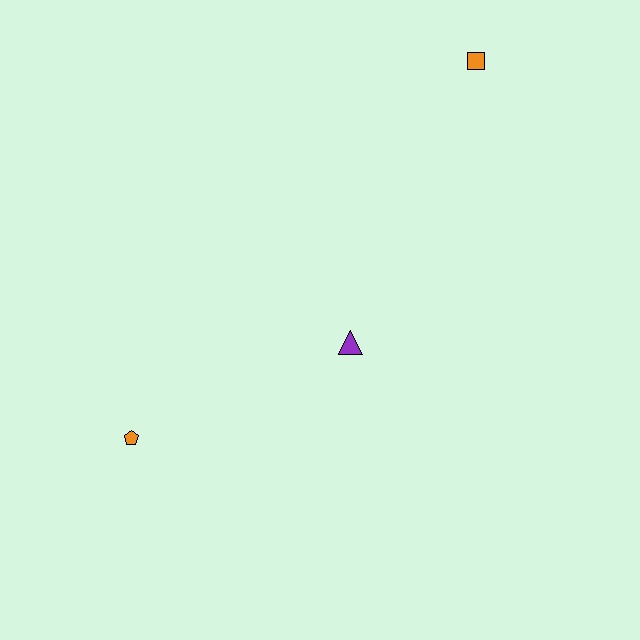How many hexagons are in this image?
There are no hexagons.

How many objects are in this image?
There are 3 objects.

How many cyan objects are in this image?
There are no cyan objects.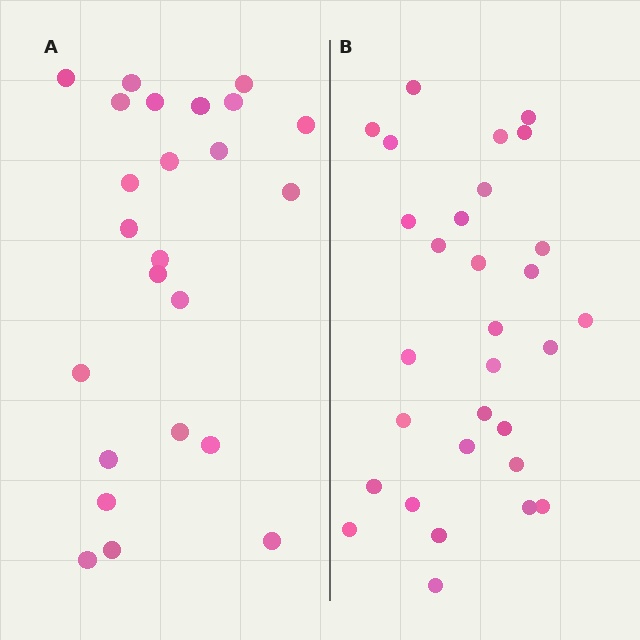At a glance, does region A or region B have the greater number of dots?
Region B (the right region) has more dots.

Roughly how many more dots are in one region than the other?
Region B has about 6 more dots than region A.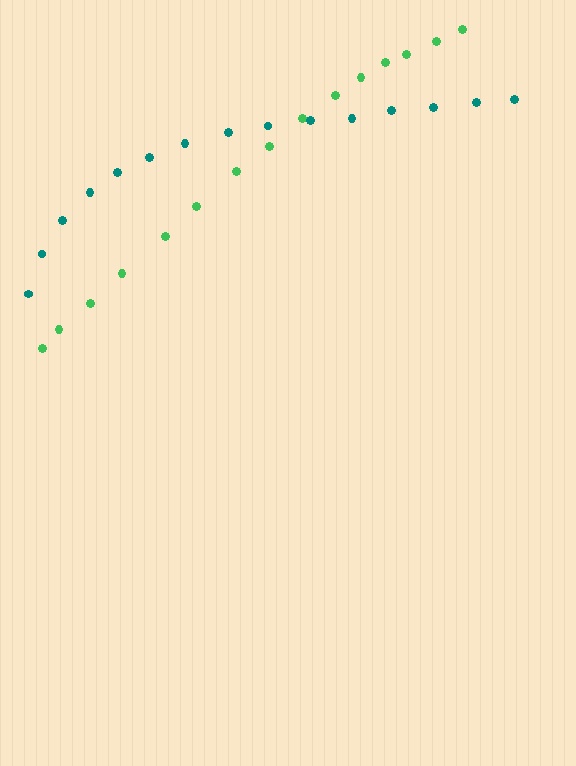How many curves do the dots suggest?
There are 2 distinct paths.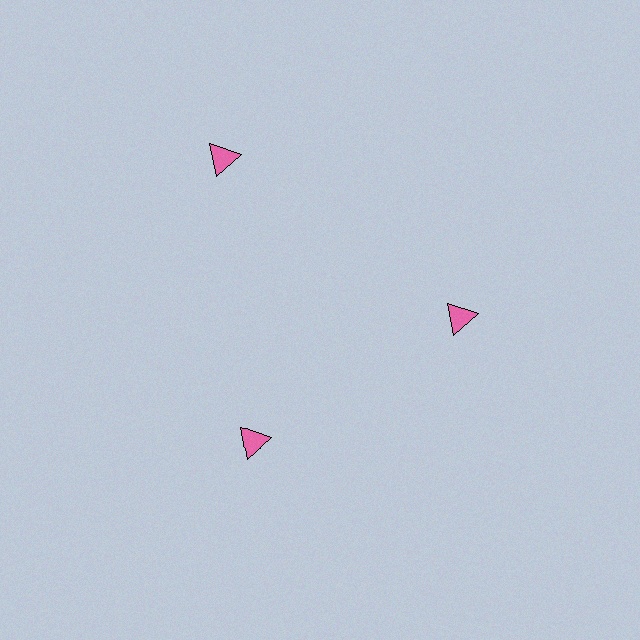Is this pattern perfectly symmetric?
No. The 3 pink triangles are arranged in a ring, but one element near the 11 o'clock position is pushed outward from the center, breaking the 3-fold rotational symmetry.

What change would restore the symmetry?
The symmetry would be restored by moving it inward, back onto the ring so that all 3 triangles sit at equal angles and equal distance from the center.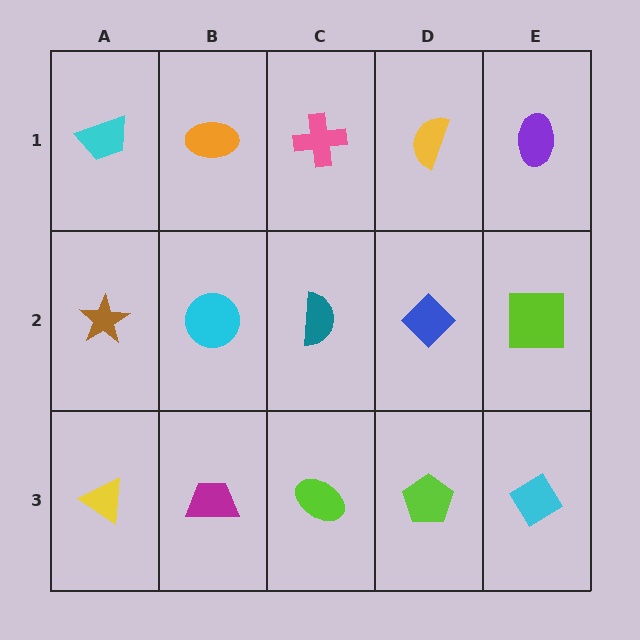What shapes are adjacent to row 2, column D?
A yellow semicircle (row 1, column D), a lime pentagon (row 3, column D), a teal semicircle (row 2, column C), a lime square (row 2, column E).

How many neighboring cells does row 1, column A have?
2.